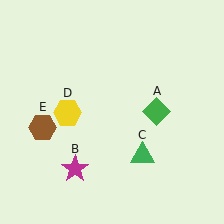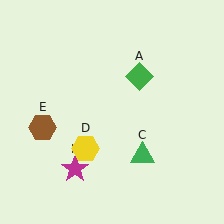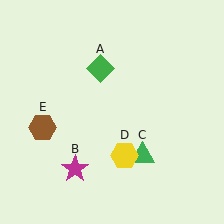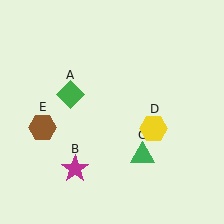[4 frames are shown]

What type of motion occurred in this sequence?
The green diamond (object A), yellow hexagon (object D) rotated counterclockwise around the center of the scene.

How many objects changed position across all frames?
2 objects changed position: green diamond (object A), yellow hexagon (object D).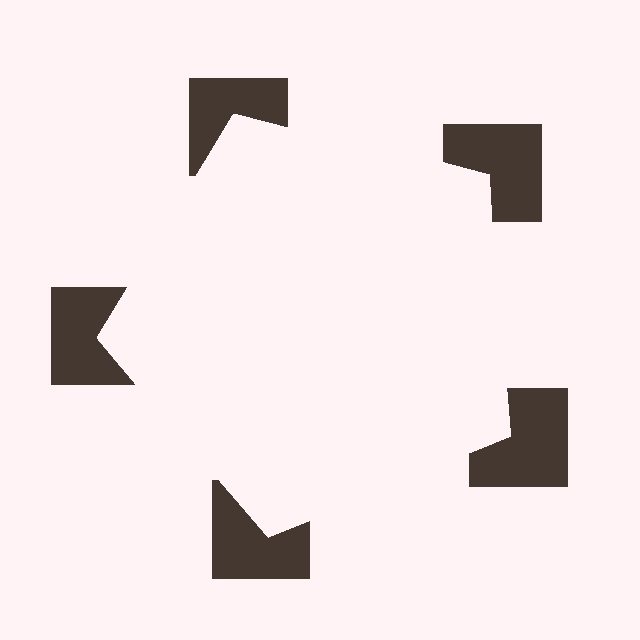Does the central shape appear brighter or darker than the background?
It typically appears slightly brighter than the background, even though no actual brightness change is drawn.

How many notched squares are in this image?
There are 5 — one at each vertex of the illusory pentagon.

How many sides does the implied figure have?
5 sides.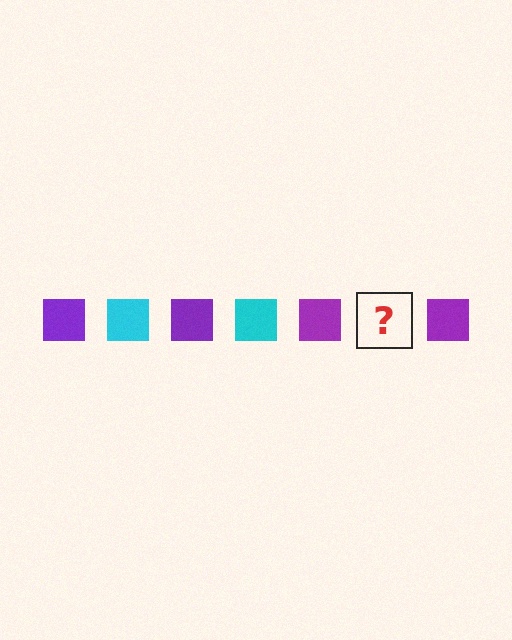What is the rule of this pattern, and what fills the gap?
The rule is that the pattern cycles through purple, cyan squares. The gap should be filled with a cyan square.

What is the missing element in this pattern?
The missing element is a cyan square.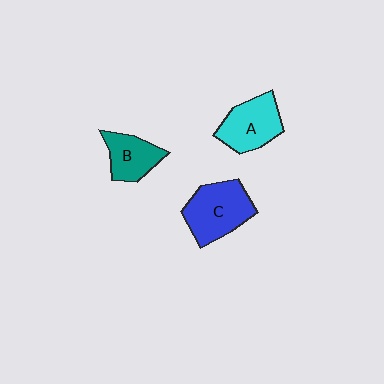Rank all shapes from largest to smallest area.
From largest to smallest: C (blue), A (cyan), B (teal).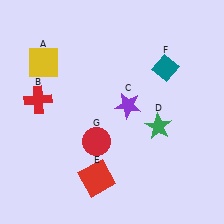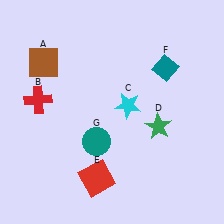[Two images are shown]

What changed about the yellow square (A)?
In Image 1, A is yellow. In Image 2, it changed to brown.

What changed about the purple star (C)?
In Image 1, C is purple. In Image 2, it changed to cyan.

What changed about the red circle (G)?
In Image 1, G is red. In Image 2, it changed to teal.